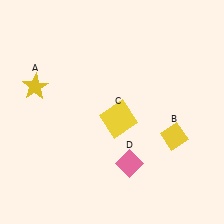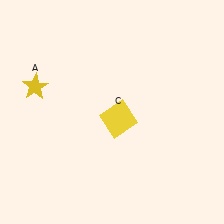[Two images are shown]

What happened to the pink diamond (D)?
The pink diamond (D) was removed in Image 2. It was in the bottom-right area of Image 1.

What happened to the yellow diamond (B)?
The yellow diamond (B) was removed in Image 2. It was in the bottom-right area of Image 1.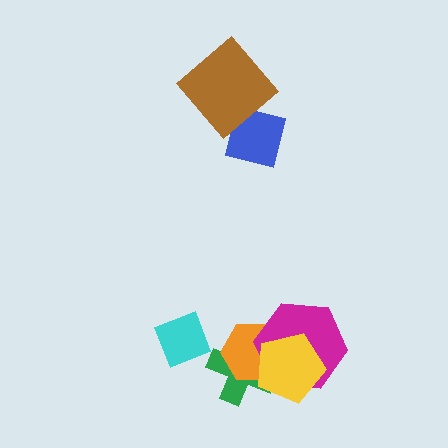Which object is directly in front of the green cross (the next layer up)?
The orange hexagon is directly in front of the green cross.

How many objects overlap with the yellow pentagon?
3 objects overlap with the yellow pentagon.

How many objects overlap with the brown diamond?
1 object overlaps with the brown diamond.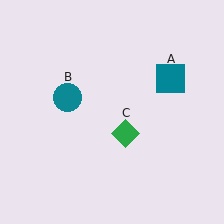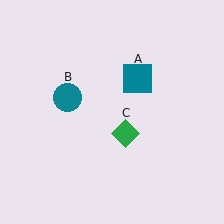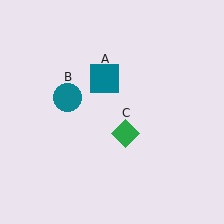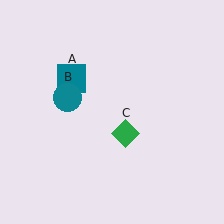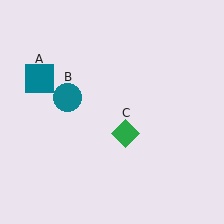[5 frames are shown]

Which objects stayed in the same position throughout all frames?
Teal circle (object B) and green diamond (object C) remained stationary.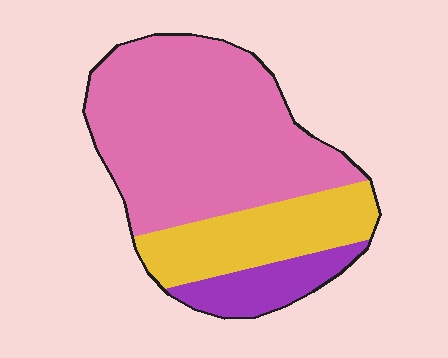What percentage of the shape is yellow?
Yellow covers about 25% of the shape.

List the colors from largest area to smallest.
From largest to smallest: pink, yellow, purple.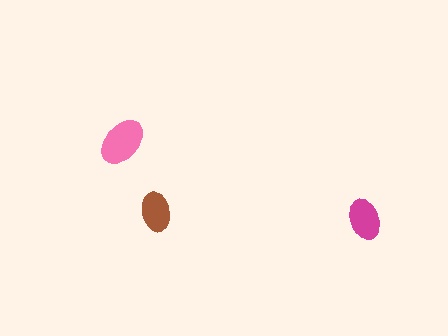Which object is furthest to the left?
The pink ellipse is leftmost.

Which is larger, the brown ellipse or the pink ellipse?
The pink one.